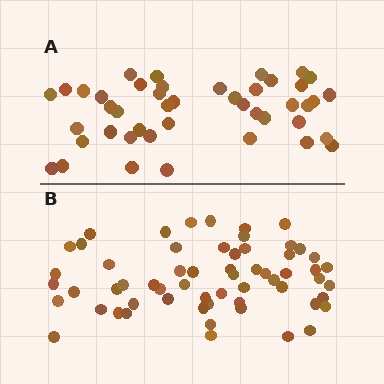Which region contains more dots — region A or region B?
Region B (the bottom region) has more dots.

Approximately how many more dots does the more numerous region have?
Region B has approximately 15 more dots than region A.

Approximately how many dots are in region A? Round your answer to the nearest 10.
About 40 dots. (The exact count is 44, which rounds to 40.)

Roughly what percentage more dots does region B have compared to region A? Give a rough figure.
About 35% more.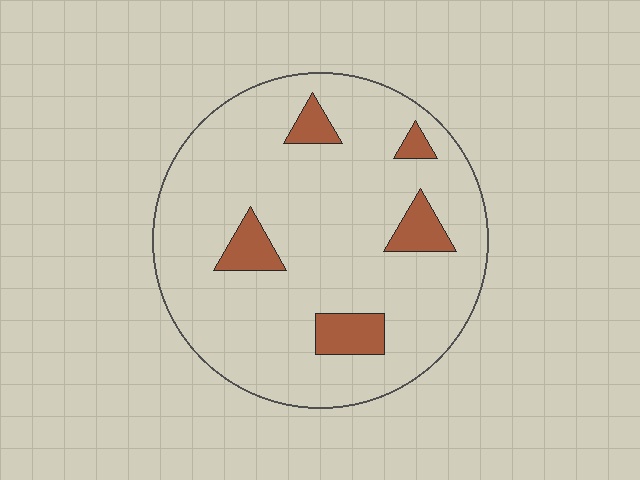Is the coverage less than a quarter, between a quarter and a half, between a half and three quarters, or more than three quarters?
Less than a quarter.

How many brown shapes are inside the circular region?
5.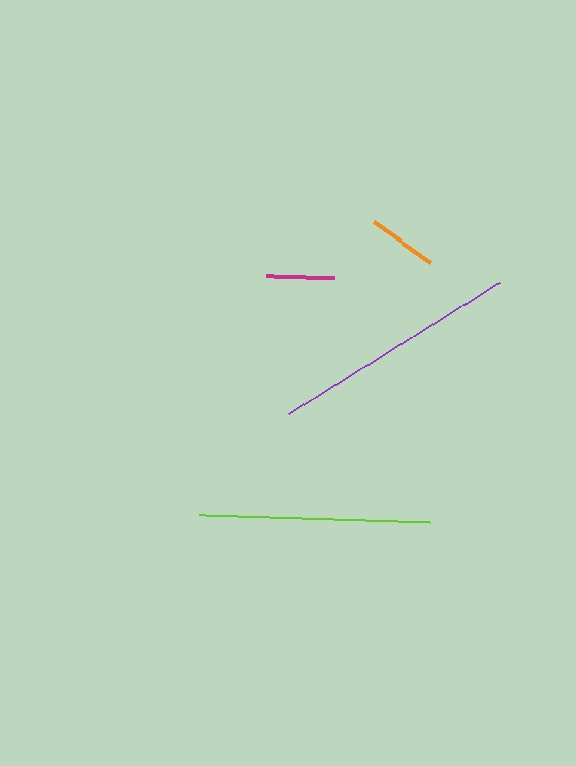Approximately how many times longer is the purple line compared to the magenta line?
The purple line is approximately 3.7 times the length of the magenta line.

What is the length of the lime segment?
The lime segment is approximately 231 pixels long.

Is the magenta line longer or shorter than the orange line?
The orange line is longer than the magenta line.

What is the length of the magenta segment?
The magenta segment is approximately 67 pixels long.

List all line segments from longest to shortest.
From longest to shortest: purple, lime, orange, magenta.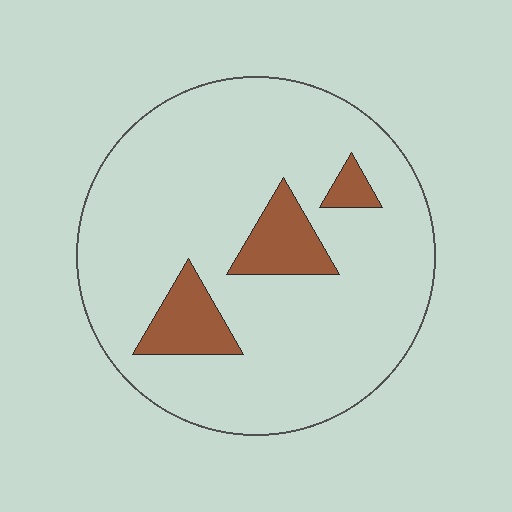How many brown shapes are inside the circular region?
3.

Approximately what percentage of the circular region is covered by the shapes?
Approximately 15%.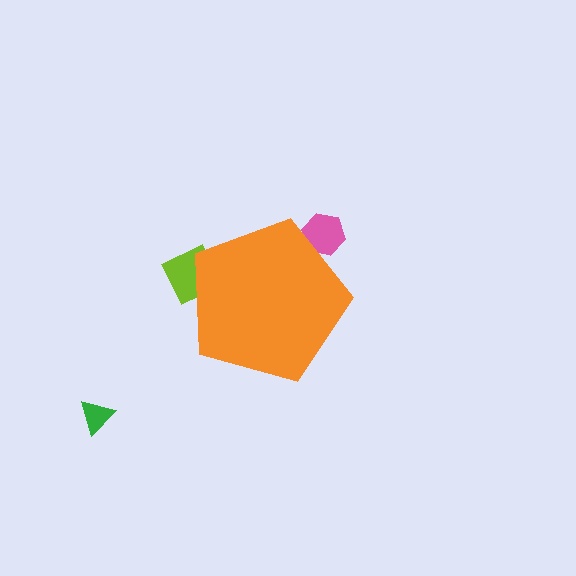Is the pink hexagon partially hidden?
Yes, the pink hexagon is partially hidden behind the orange pentagon.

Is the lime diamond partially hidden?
Yes, the lime diamond is partially hidden behind the orange pentagon.